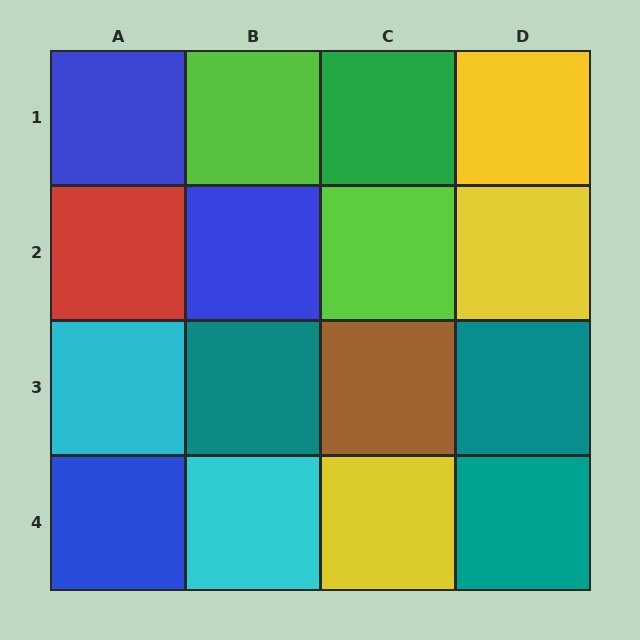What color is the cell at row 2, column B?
Blue.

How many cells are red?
1 cell is red.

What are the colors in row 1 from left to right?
Blue, lime, green, yellow.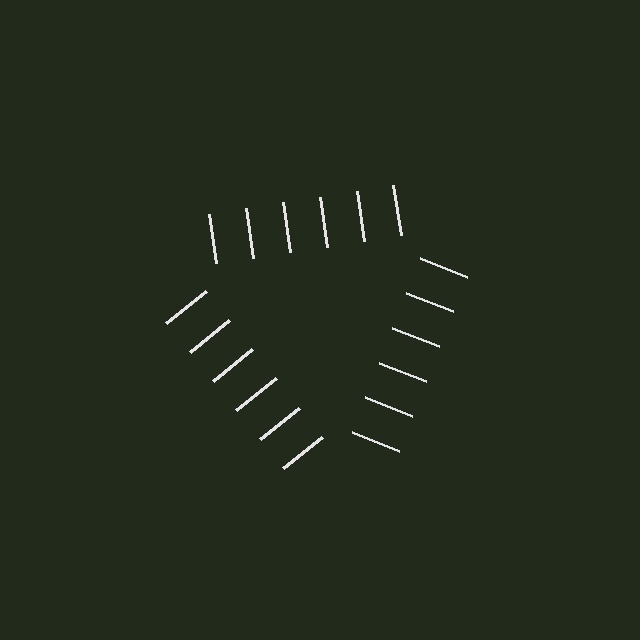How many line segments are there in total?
18 — 6 along each of the 3 edges.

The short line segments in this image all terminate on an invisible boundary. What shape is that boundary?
An illusory triangle — the line segments terminate on its edges but no continuous stroke is drawn.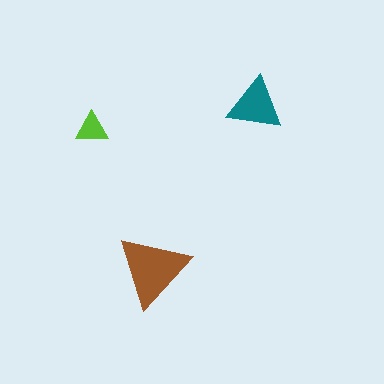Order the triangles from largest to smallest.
the brown one, the teal one, the lime one.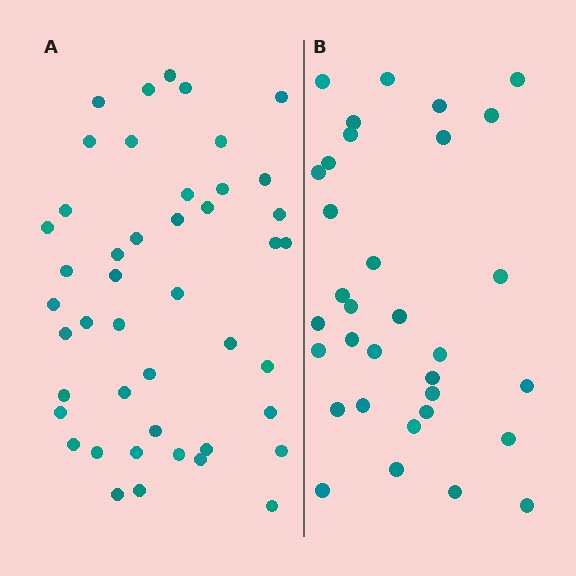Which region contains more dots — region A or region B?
Region A (the left region) has more dots.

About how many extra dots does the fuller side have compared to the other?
Region A has roughly 12 or so more dots than region B.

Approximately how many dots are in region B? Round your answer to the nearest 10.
About 30 dots. (The exact count is 33, which rounds to 30.)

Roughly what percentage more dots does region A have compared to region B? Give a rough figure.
About 35% more.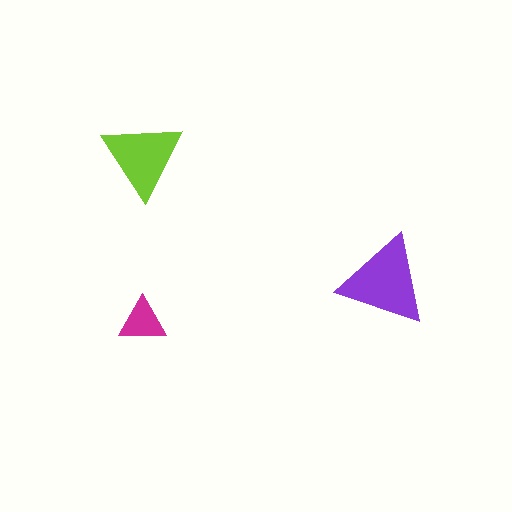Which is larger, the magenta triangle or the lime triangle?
The lime one.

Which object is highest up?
The lime triangle is topmost.